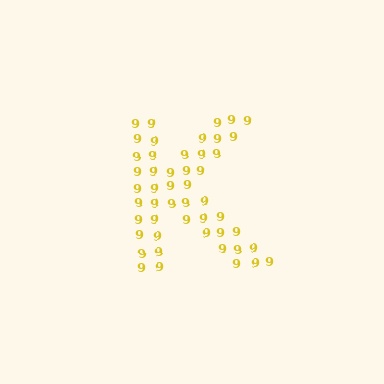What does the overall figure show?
The overall figure shows the letter K.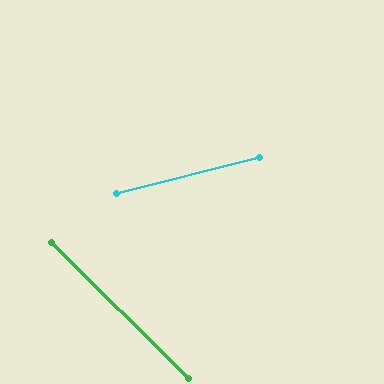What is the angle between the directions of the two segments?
Approximately 59 degrees.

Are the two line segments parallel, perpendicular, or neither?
Neither parallel nor perpendicular — they differ by about 59°.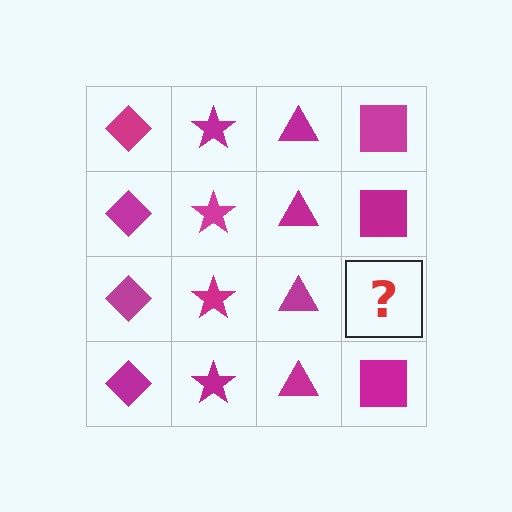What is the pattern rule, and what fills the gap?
The rule is that each column has a consistent shape. The gap should be filled with a magenta square.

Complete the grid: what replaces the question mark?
The question mark should be replaced with a magenta square.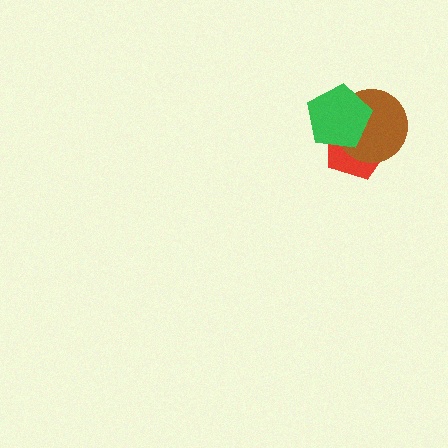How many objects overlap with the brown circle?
2 objects overlap with the brown circle.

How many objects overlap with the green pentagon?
2 objects overlap with the green pentagon.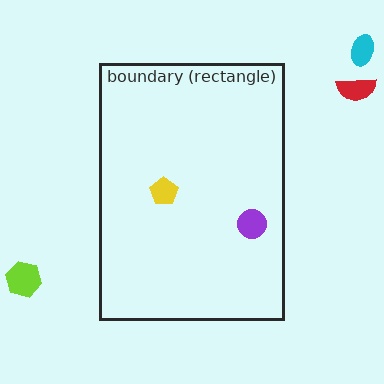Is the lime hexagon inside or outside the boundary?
Outside.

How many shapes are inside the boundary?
2 inside, 3 outside.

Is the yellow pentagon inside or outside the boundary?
Inside.